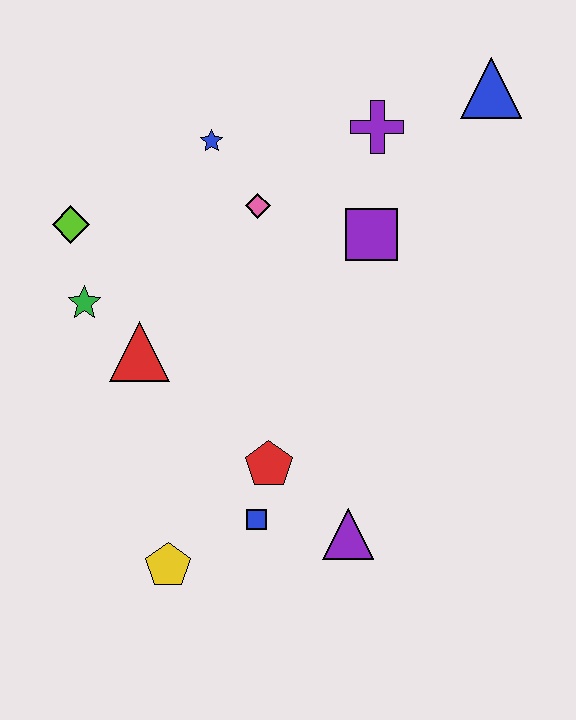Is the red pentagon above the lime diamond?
No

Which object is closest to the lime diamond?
The green star is closest to the lime diamond.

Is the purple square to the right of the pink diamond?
Yes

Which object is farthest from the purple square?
The yellow pentagon is farthest from the purple square.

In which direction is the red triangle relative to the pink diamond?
The red triangle is below the pink diamond.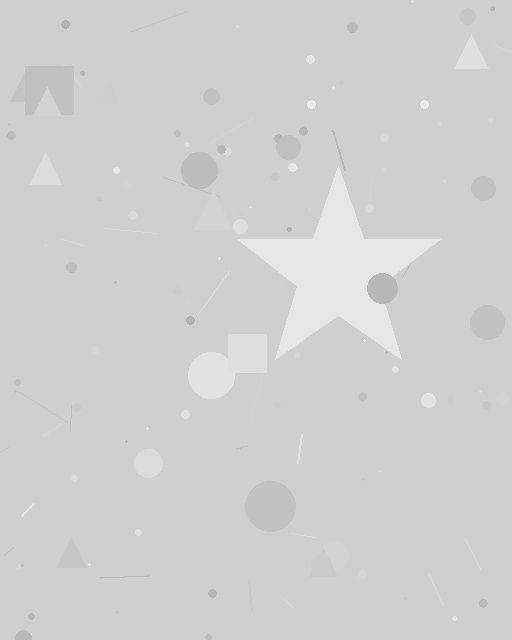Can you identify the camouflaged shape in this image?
The camouflaged shape is a star.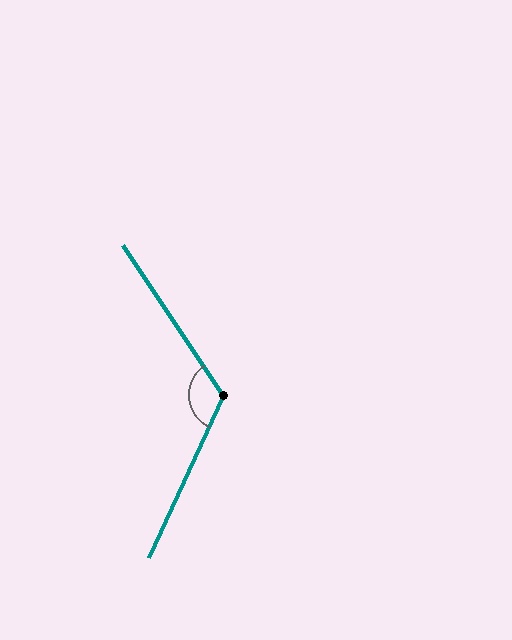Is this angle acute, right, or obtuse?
It is obtuse.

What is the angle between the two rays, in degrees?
Approximately 122 degrees.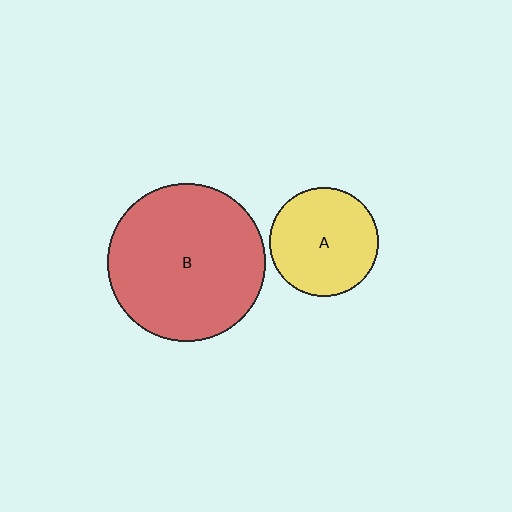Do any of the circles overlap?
No, none of the circles overlap.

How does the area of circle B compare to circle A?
Approximately 2.1 times.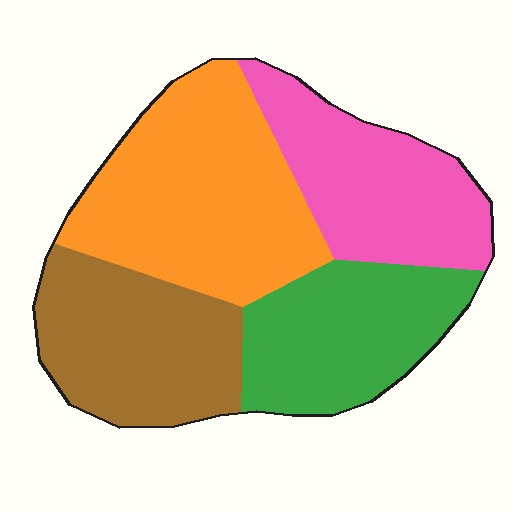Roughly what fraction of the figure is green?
Green covers roughly 20% of the figure.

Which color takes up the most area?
Orange, at roughly 30%.